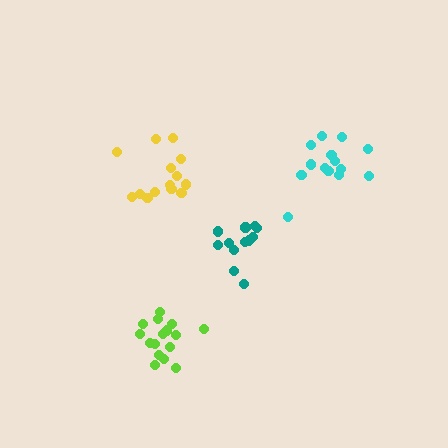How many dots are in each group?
Group 1: 14 dots, Group 2: 12 dots, Group 3: 14 dots, Group 4: 16 dots (56 total).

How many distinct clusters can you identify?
There are 4 distinct clusters.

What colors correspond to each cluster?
The clusters are colored: cyan, teal, yellow, lime.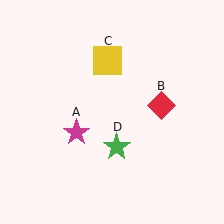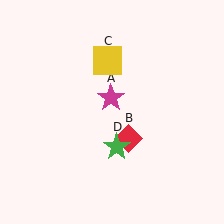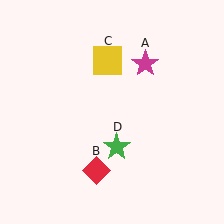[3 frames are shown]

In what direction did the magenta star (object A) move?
The magenta star (object A) moved up and to the right.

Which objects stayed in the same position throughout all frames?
Yellow square (object C) and green star (object D) remained stationary.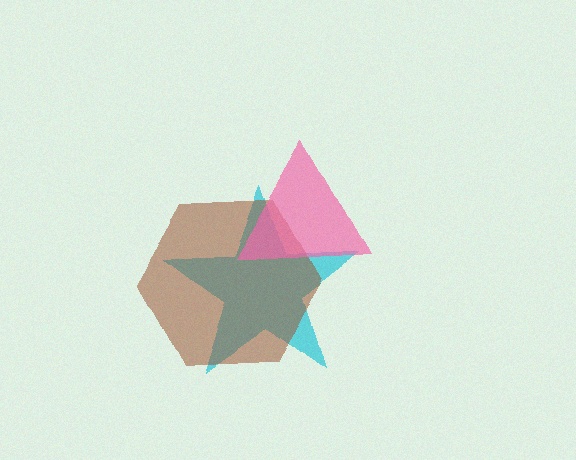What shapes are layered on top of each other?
The layered shapes are: a cyan star, a brown hexagon, a pink triangle.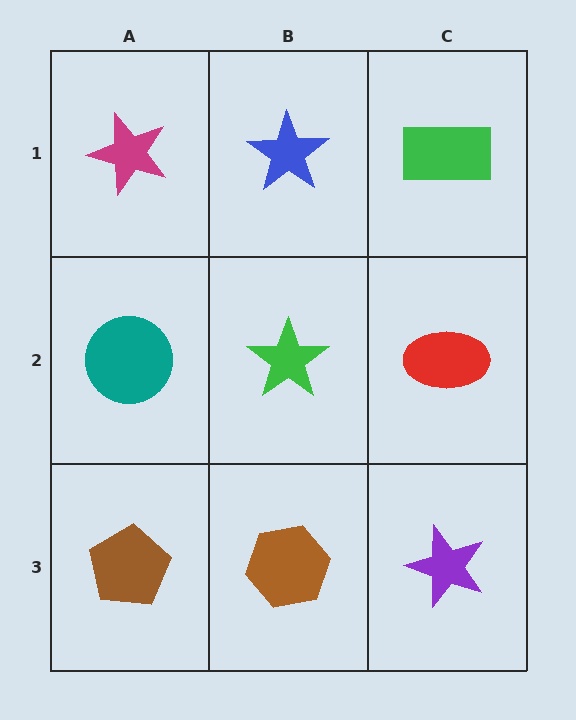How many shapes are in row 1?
3 shapes.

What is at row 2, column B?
A green star.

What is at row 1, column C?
A green rectangle.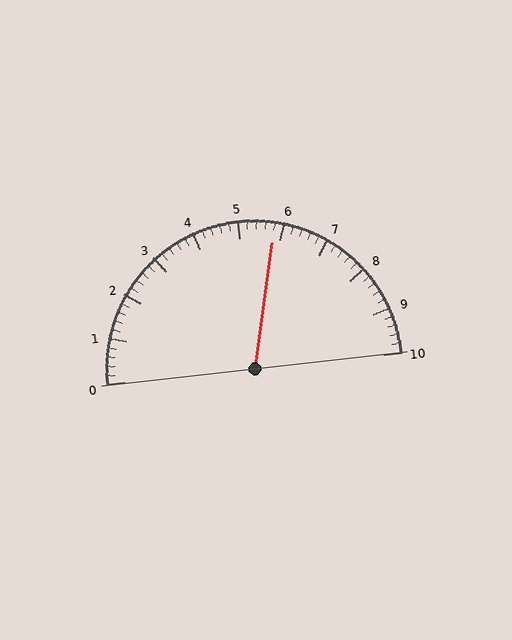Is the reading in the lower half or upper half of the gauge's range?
The reading is in the upper half of the range (0 to 10).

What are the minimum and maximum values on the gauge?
The gauge ranges from 0 to 10.